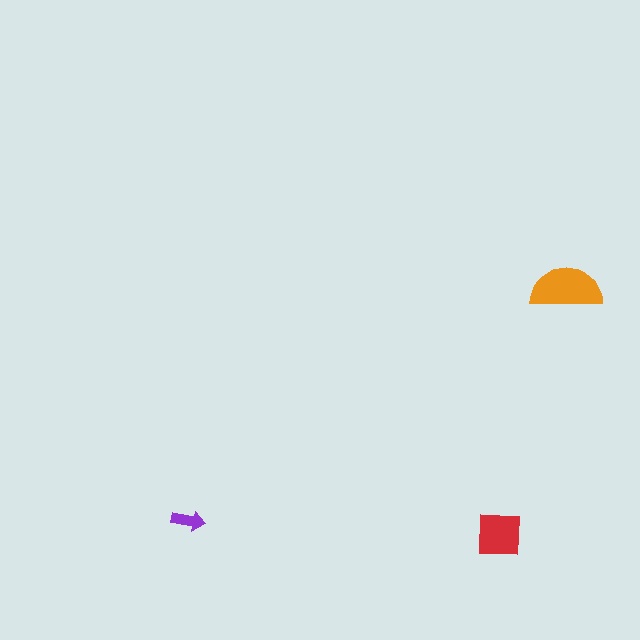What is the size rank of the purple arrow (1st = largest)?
3rd.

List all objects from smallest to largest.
The purple arrow, the red square, the orange semicircle.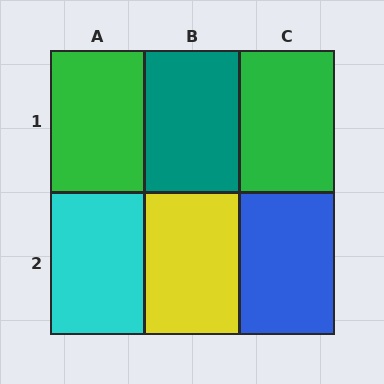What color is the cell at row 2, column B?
Yellow.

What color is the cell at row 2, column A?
Cyan.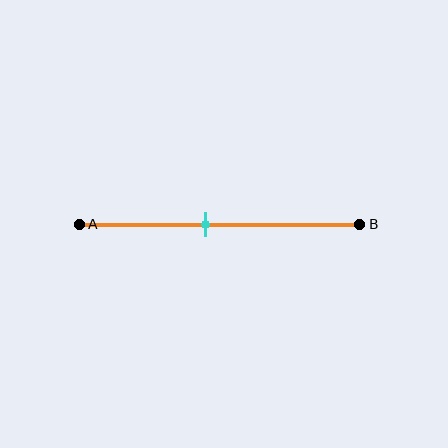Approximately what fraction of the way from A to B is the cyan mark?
The cyan mark is approximately 45% of the way from A to B.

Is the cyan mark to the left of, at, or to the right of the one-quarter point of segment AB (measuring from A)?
The cyan mark is to the right of the one-quarter point of segment AB.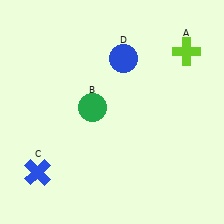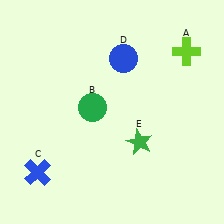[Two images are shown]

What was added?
A green star (E) was added in Image 2.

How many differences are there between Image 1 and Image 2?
There is 1 difference between the two images.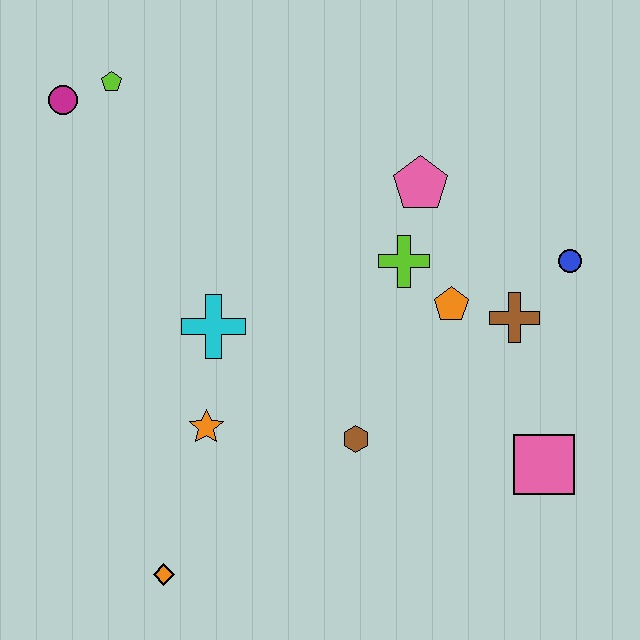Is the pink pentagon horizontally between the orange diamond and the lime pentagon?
No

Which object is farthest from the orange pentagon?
The magenta circle is farthest from the orange pentagon.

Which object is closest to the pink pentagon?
The lime cross is closest to the pink pentagon.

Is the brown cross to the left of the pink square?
Yes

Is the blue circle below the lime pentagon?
Yes